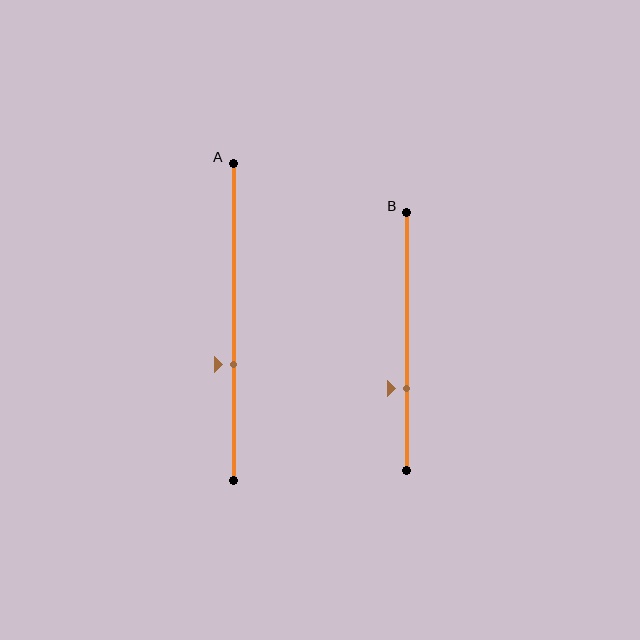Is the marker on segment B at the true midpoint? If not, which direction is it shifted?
No, the marker on segment B is shifted downward by about 18% of the segment length.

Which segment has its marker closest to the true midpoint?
Segment A has its marker closest to the true midpoint.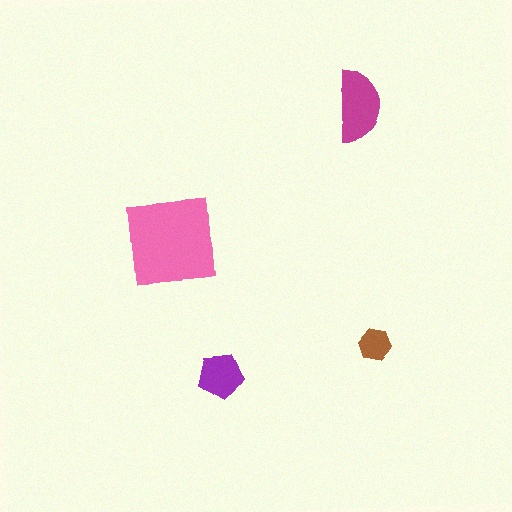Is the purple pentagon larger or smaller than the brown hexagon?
Larger.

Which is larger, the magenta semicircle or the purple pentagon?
The magenta semicircle.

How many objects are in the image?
There are 4 objects in the image.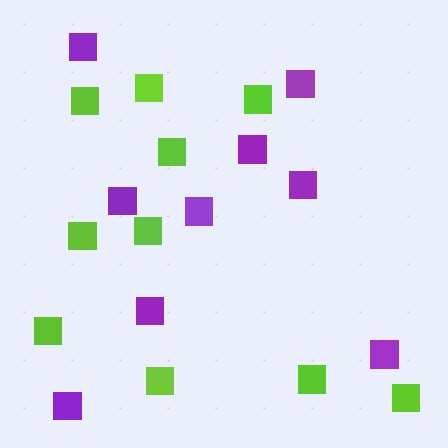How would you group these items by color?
There are 2 groups: one group of lime squares (10) and one group of purple squares (9).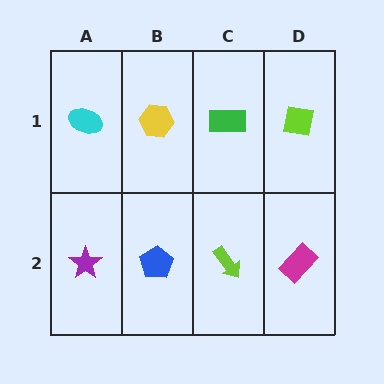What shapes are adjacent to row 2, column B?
A yellow hexagon (row 1, column B), a purple star (row 2, column A), a lime arrow (row 2, column C).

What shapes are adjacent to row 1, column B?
A blue pentagon (row 2, column B), a cyan ellipse (row 1, column A), a green rectangle (row 1, column C).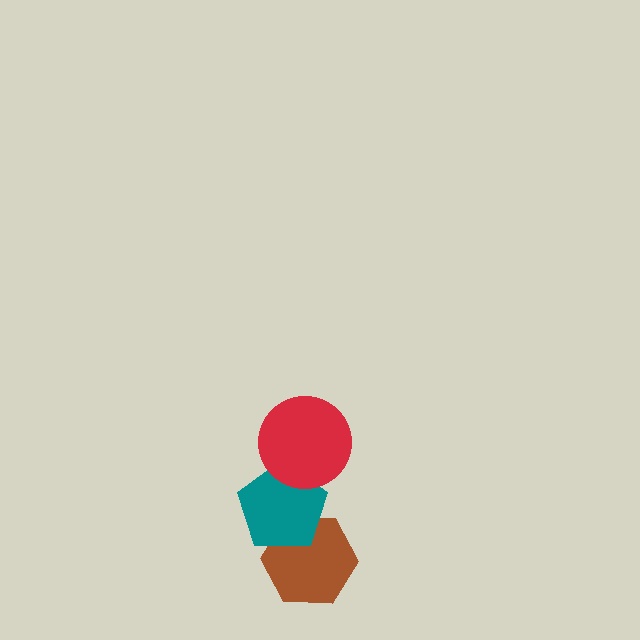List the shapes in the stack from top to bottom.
From top to bottom: the red circle, the teal pentagon, the brown hexagon.